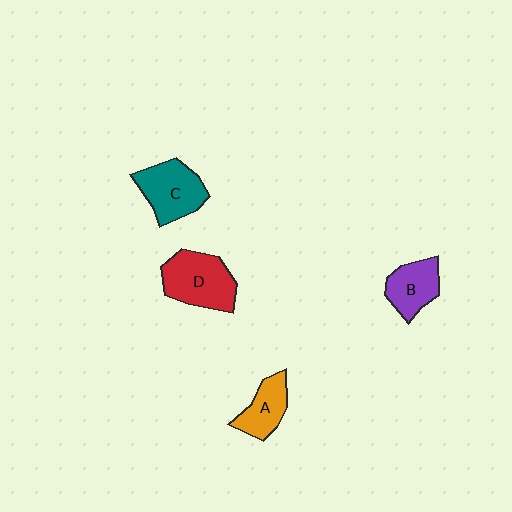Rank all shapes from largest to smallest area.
From largest to smallest: D (red), C (teal), B (purple), A (orange).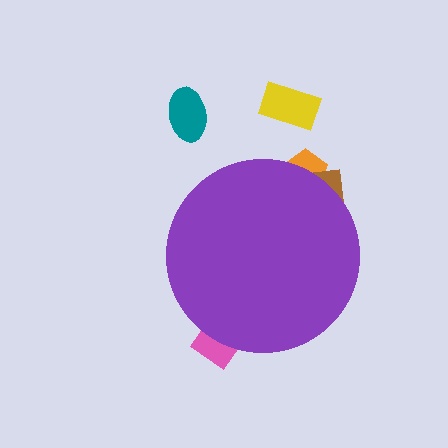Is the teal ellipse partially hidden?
No, the teal ellipse is fully visible.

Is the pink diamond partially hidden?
Yes, the pink diamond is partially hidden behind the purple circle.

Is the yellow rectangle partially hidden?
No, the yellow rectangle is fully visible.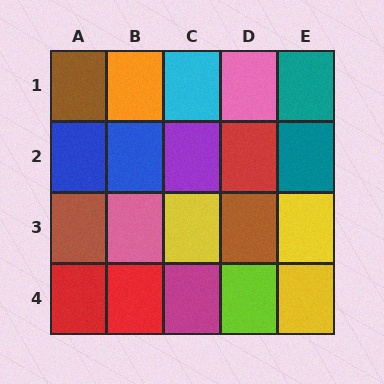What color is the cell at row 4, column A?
Red.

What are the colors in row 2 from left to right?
Blue, blue, purple, red, teal.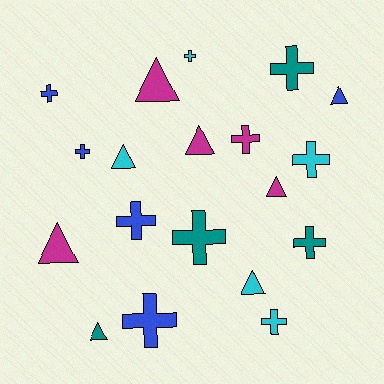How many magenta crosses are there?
There is 1 magenta cross.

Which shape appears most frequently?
Cross, with 11 objects.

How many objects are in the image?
There are 19 objects.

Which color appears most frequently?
Blue, with 5 objects.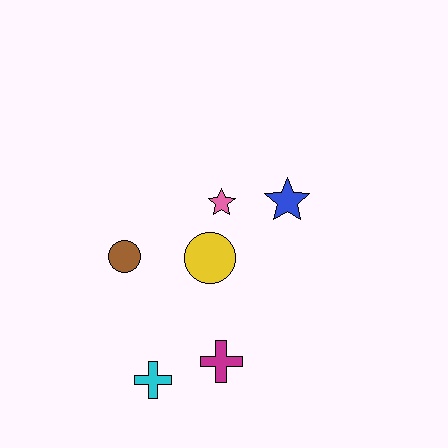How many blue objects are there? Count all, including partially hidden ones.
There is 1 blue object.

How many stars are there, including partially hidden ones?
There are 2 stars.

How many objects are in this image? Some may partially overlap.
There are 6 objects.